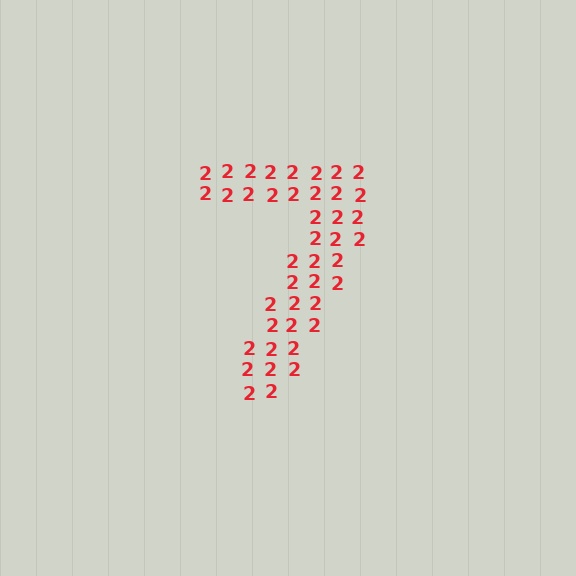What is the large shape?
The large shape is the digit 7.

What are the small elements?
The small elements are digit 2's.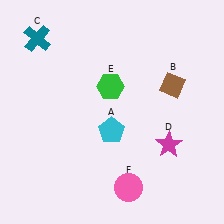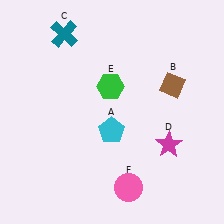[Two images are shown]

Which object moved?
The teal cross (C) moved right.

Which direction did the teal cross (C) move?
The teal cross (C) moved right.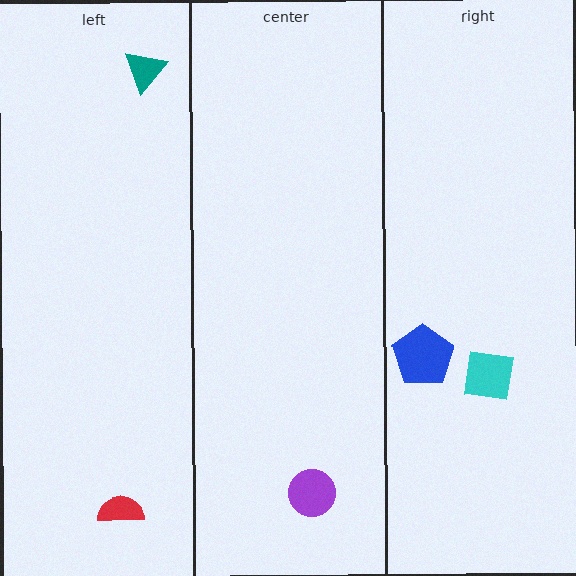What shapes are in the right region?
The blue pentagon, the cyan square.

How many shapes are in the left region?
2.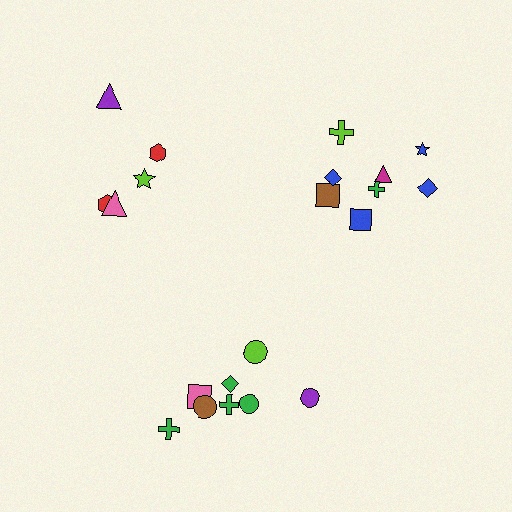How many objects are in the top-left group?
There are 5 objects.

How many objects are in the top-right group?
There are 8 objects.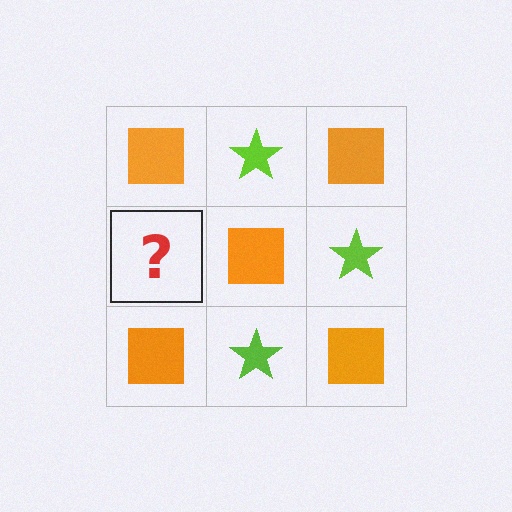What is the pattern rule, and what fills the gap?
The rule is that it alternates orange square and lime star in a checkerboard pattern. The gap should be filled with a lime star.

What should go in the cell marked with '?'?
The missing cell should contain a lime star.